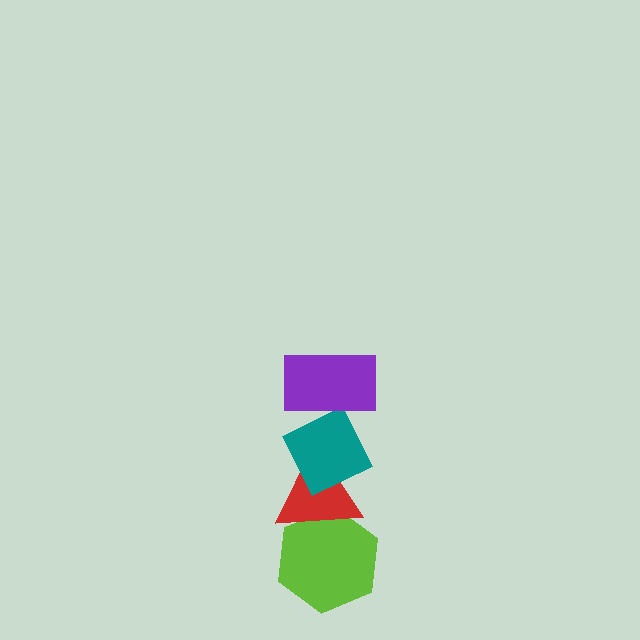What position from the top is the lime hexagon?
The lime hexagon is 4th from the top.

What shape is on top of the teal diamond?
The purple rectangle is on top of the teal diamond.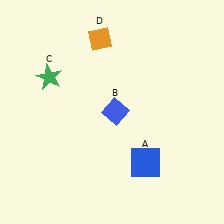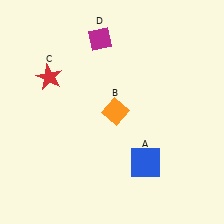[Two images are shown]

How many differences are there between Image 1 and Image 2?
There are 3 differences between the two images.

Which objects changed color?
B changed from blue to orange. C changed from green to red. D changed from orange to magenta.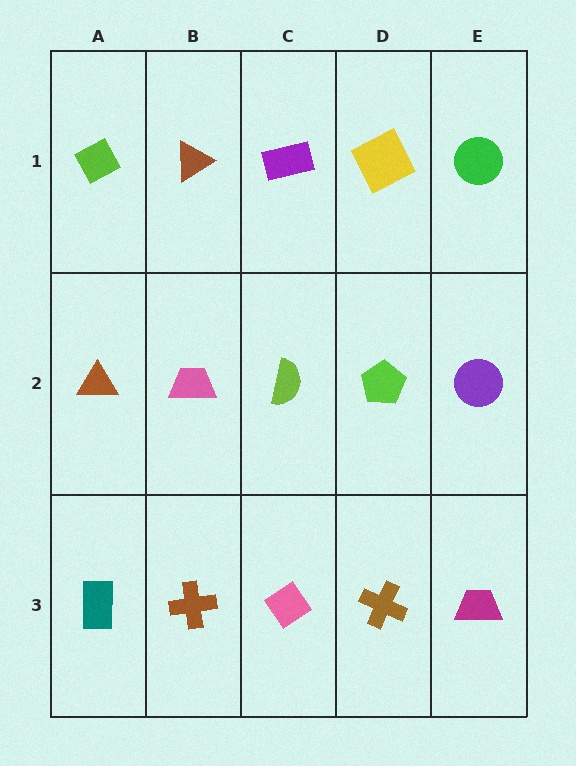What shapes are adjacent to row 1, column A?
A brown triangle (row 2, column A), a brown triangle (row 1, column B).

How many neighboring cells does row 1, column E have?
2.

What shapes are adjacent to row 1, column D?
A lime pentagon (row 2, column D), a purple rectangle (row 1, column C), a green circle (row 1, column E).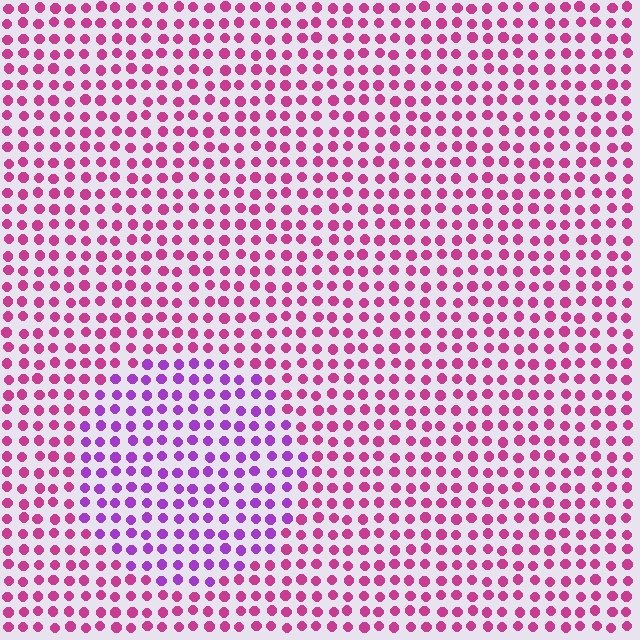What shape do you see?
I see a circle.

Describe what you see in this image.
The image is filled with small magenta elements in a uniform arrangement. A circle-shaped region is visible where the elements are tinted to a slightly different hue, forming a subtle color boundary.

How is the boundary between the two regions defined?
The boundary is defined purely by a slight shift in hue (about 40 degrees). Spacing, size, and orientation are identical on both sides.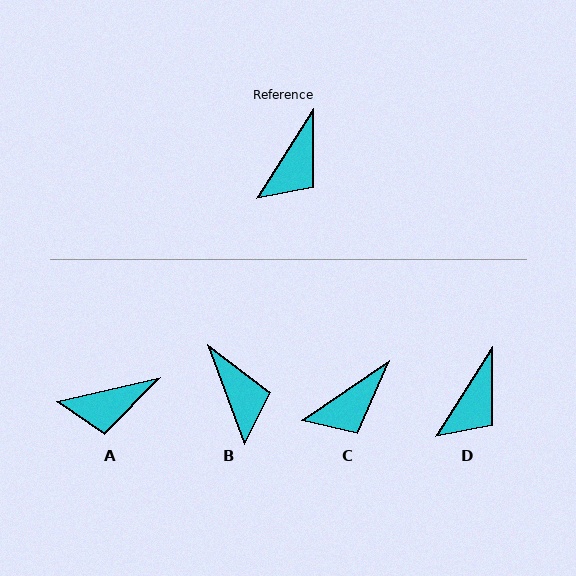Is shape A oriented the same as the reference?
No, it is off by about 45 degrees.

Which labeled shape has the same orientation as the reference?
D.